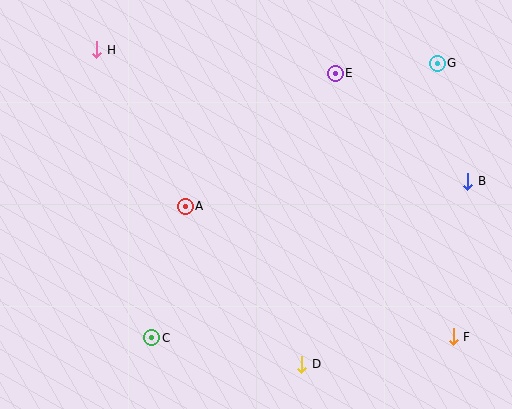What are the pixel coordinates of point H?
Point H is at (97, 50).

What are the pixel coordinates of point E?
Point E is at (335, 73).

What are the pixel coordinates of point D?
Point D is at (302, 364).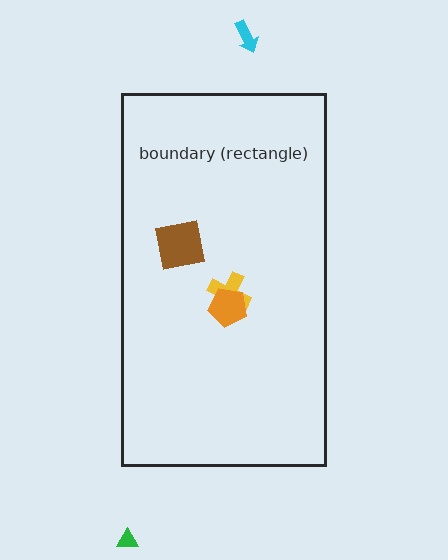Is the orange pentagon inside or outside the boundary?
Inside.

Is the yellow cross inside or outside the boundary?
Inside.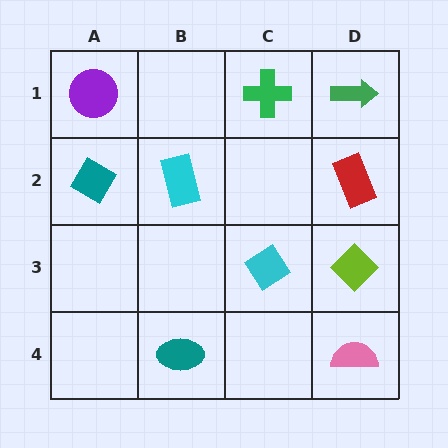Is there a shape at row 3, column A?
No, that cell is empty.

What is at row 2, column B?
A cyan rectangle.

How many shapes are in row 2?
3 shapes.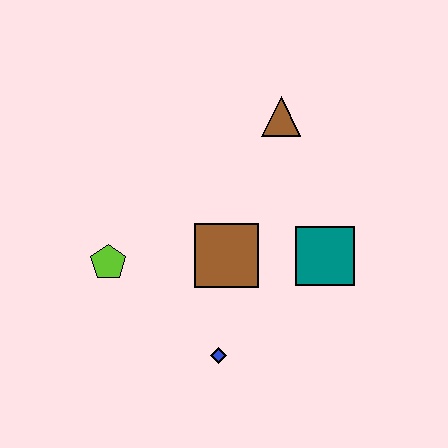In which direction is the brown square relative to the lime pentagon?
The brown square is to the right of the lime pentagon.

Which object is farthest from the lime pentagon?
The brown triangle is farthest from the lime pentagon.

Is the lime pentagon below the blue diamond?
No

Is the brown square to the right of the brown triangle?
No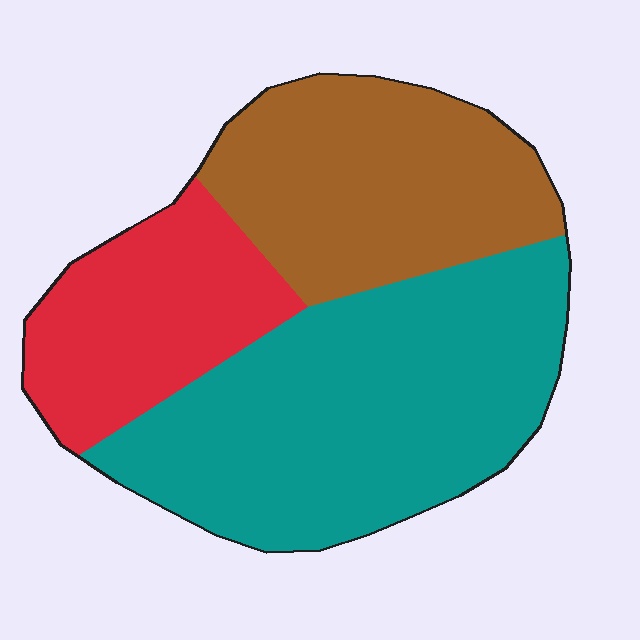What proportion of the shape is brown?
Brown takes up about one third (1/3) of the shape.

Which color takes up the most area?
Teal, at roughly 45%.